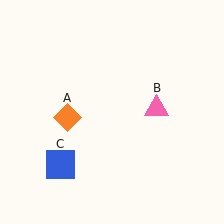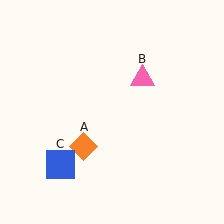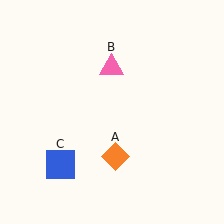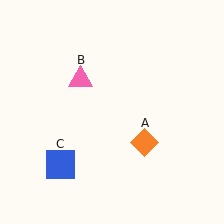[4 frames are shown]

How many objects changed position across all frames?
2 objects changed position: orange diamond (object A), pink triangle (object B).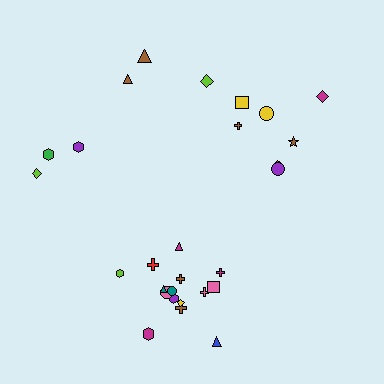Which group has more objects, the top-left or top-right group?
The top-right group.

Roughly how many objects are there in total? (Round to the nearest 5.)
Roughly 30 objects in total.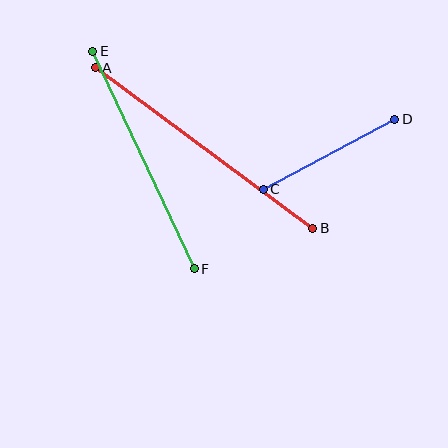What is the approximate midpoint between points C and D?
The midpoint is at approximately (329, 154) pixels.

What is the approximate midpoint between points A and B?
The midpoint is at approximately (204, 148) pixels.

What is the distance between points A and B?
The distance is approximately 270 pixels.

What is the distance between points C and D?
The distance is approximately 149 pixels.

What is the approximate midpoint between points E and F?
The midpoint is at approximately (144, 160) pixels.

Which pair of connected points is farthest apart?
Points A and B are farthest apart.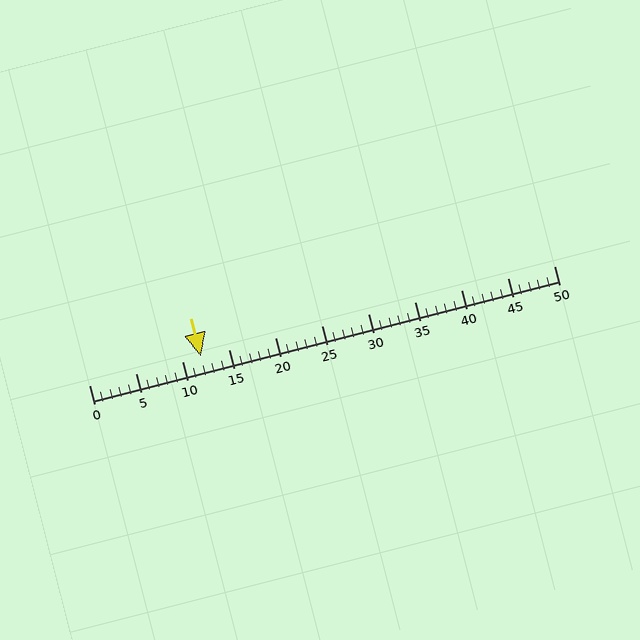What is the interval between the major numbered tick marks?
The major tick marks are spaced 5 units apart.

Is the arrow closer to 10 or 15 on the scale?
The arrow is closer to 10.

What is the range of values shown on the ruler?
The ruler shows values from 0 to 50.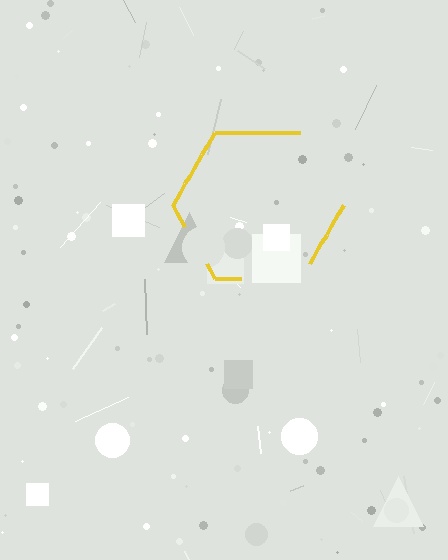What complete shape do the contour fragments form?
The contour fragments form a hexagon.